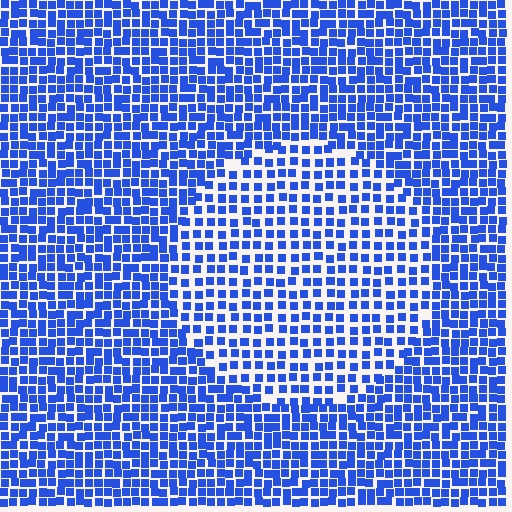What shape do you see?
I see a circle.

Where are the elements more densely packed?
The elements are more densely packed outside the circle boundary.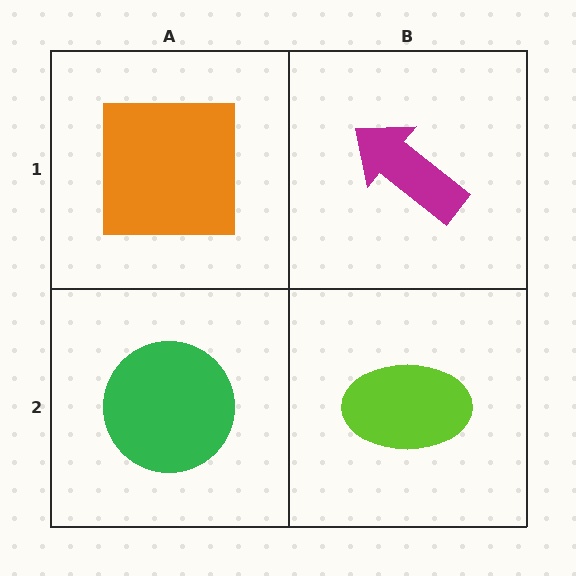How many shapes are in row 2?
2 shapes.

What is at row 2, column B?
A lime ellipse.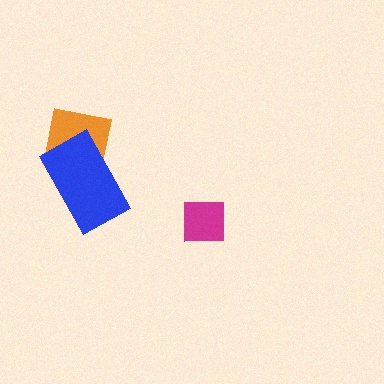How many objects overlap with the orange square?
1 object overlaps with the orange square.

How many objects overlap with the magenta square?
0 objects overlap with the magenta square.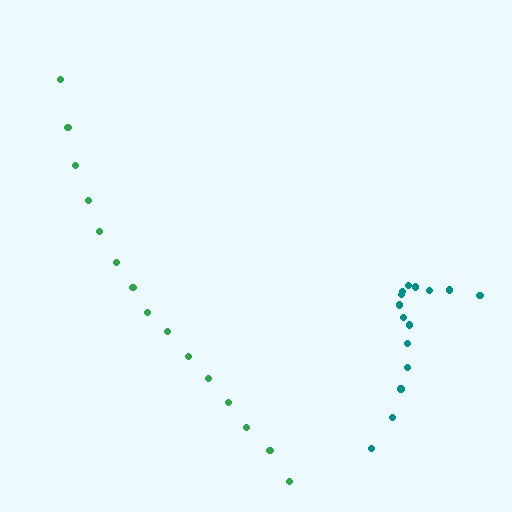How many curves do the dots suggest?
There are 2 distinct paths.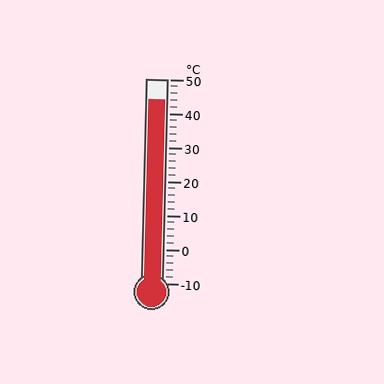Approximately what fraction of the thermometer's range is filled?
The thermometer is filled to approximately 90% of its range.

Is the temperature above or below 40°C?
The temperature is above 40°C.